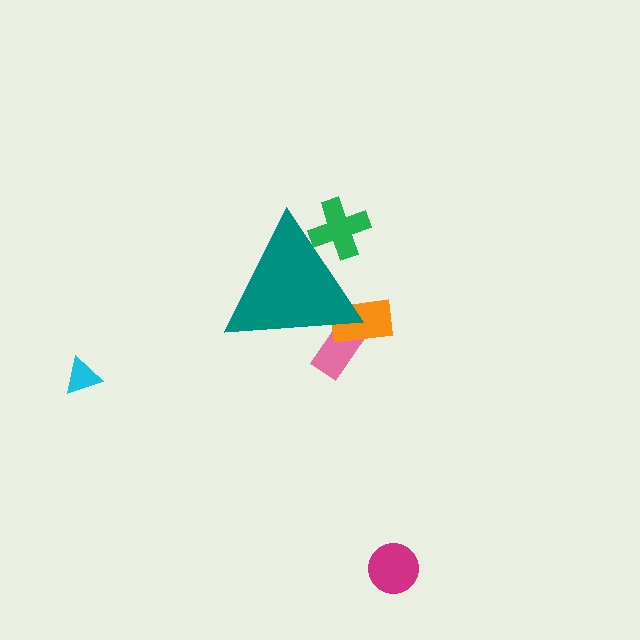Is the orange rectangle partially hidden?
Yes, the orange rectangle is partially hidden behind the teal triangle.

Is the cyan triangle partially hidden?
No, the cyan triangle is fully visible.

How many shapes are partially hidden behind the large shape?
3 shapes are partially hidden.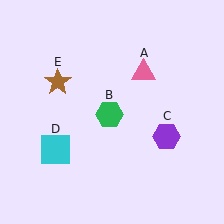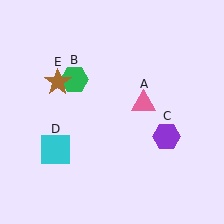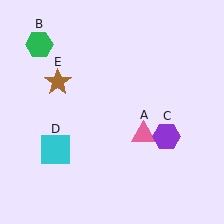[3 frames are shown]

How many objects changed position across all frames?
2 objects changed position: pink triangle (object A), green hexagon (object B).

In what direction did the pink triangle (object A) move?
The pink triangle (object A) moved down.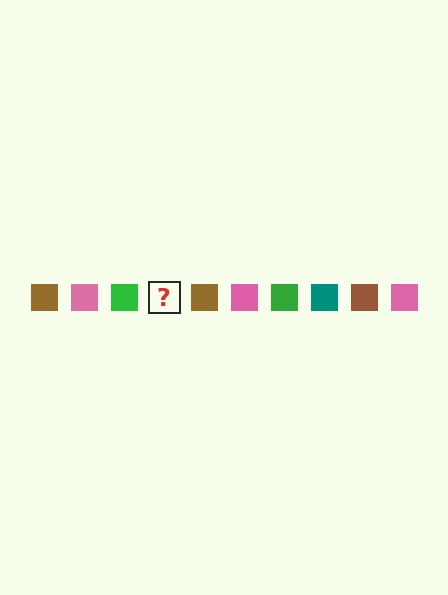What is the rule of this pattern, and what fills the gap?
The rule is that the pattern cycles through brown, pink, green, teal squares. The gap should be filled with a teal square.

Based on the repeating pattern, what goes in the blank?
The blank should be a teal square.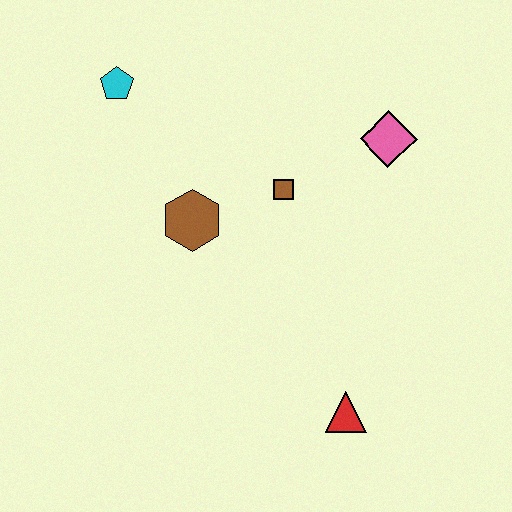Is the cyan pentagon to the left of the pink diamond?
Yes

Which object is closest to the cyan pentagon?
The brown hexagon is closest to the cyan pentagon.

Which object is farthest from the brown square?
The red triangle is farthest from the brown square.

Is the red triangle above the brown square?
No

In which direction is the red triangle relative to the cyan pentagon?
The red triangle is below the cyan pentagon.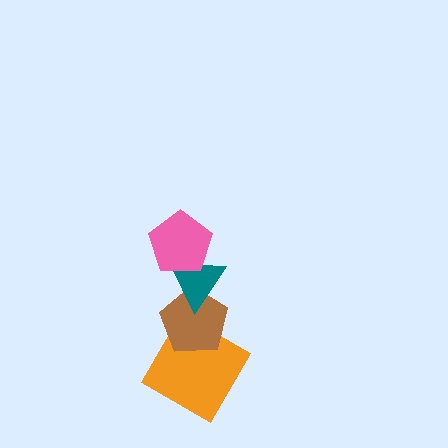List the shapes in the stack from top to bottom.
From top to bottom: the pink pentagon, the teal triangle, the brown pentagon, the orange diamond.